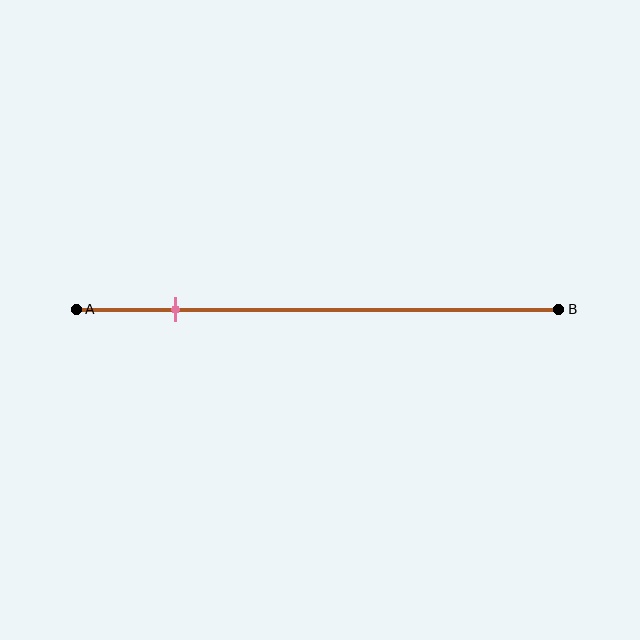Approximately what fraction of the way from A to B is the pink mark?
The pink mark is approximately 20% of the way from A to B.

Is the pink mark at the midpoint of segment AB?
No, the mark is at about 20% from A, not at the 50% midpoint.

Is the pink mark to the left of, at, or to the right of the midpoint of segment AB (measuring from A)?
The pink mark is to the left of the midpoint of segment AB.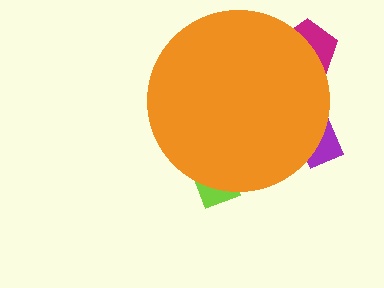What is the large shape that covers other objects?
An orange circle.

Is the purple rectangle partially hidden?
Yes, the purple rectangle is partially hidden behind the orange circle.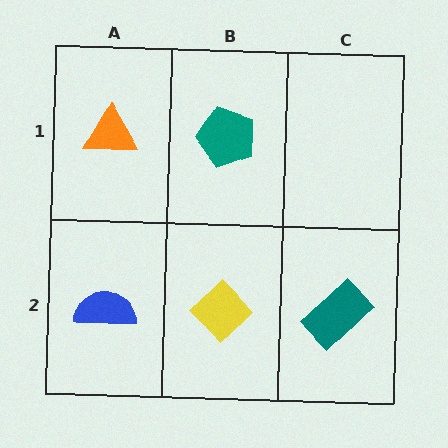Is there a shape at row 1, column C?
No, that cell is empty.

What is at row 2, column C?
A teal rectangle.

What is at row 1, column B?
A teal pentagon.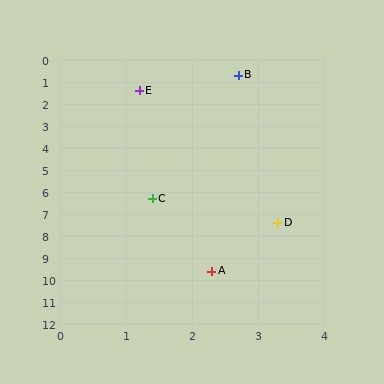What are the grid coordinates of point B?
Point B is at approximately (2.7, 0.7).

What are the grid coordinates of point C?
Point C is at approximately (1.4, 6.3).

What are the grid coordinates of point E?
Point E is at approximately (1.2, 1.4).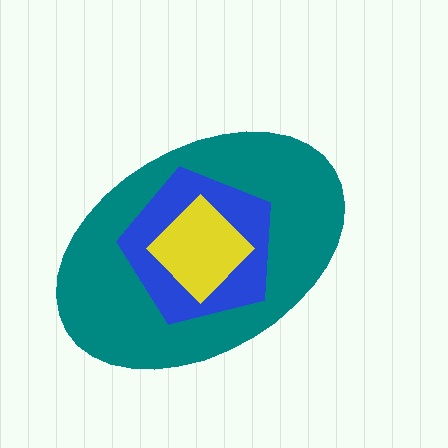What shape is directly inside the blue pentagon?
The yellow diamond.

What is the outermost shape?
The teal ellipse.